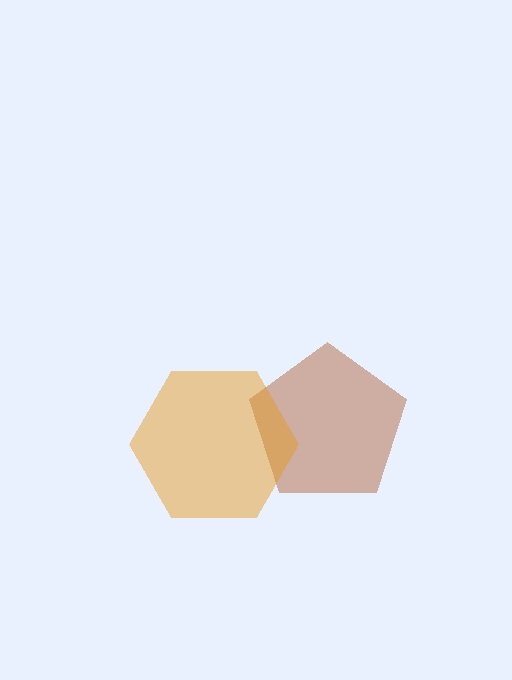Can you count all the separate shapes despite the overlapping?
Yes, there are 2 separate shapes.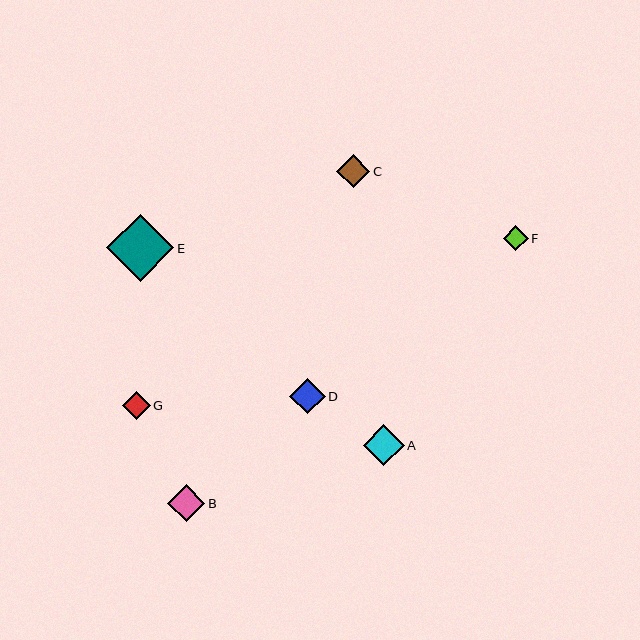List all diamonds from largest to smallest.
From largest to smallest: E, A, B, D, C, G, F.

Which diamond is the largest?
Diamond E is the largest with a size of approximately 67 pixels.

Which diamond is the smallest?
Diamond F is the smallest with a size of approximately 25 pixels.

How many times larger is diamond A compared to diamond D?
Diamond A is approximately 1.2 times the size of diamond D.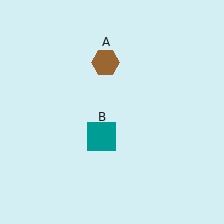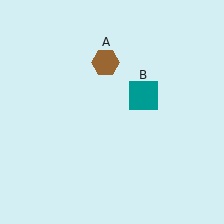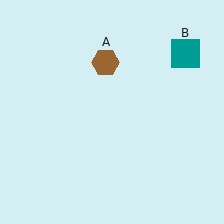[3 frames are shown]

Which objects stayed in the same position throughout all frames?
Brown hexagon (object A) remained stationary.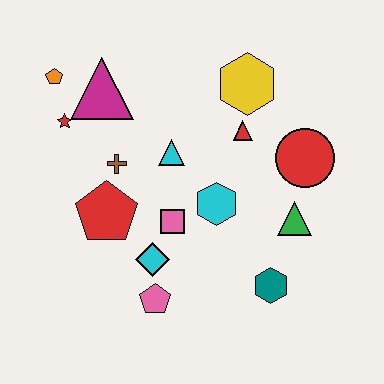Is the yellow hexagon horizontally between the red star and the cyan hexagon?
No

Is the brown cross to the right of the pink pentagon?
No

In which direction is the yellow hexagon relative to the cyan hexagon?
The yellow hexagon is above the cyan hexagon.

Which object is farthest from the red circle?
The orange pentagon is farthest from the red circle.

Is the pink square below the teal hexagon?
No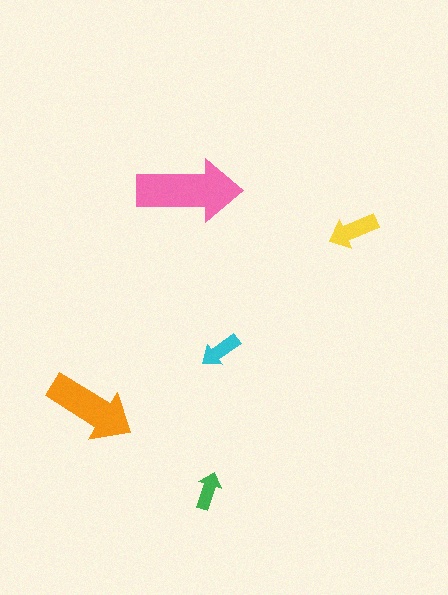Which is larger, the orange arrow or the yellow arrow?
The orange one.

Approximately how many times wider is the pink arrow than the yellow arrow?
About 2 times wider.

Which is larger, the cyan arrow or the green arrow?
The cyan one.